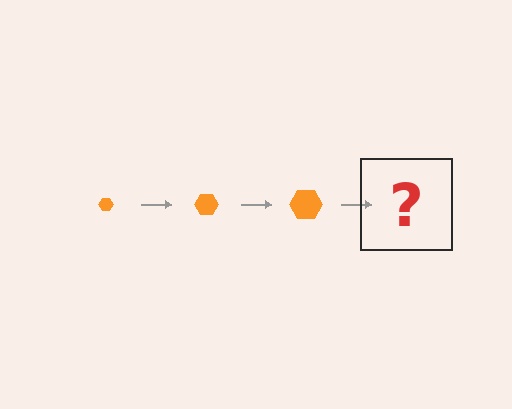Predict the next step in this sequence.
The next step is an orange hexagon, larger than the previous one.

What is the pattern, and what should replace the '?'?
The pattern is that the hexagon gets progressively larger each step. The '?' should be an orange hexagon, larger than the previous one.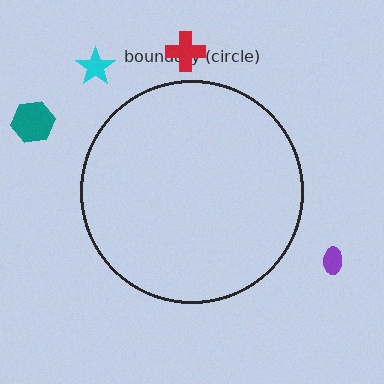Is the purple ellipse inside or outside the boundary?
Outside.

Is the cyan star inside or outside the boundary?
Outside.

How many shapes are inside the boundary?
0 inside, 4 outside.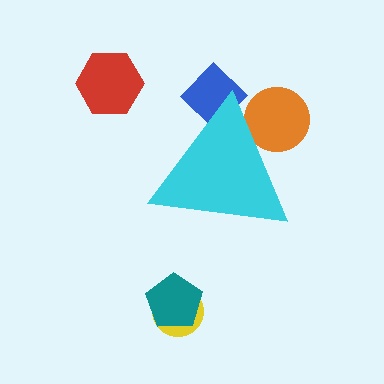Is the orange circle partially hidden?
Yes, the orange circle is partially hidden behind the cyan triangle.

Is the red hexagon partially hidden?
No, the red hexagon is fully visible.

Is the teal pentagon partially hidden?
No, the teal pentagon is fully visible.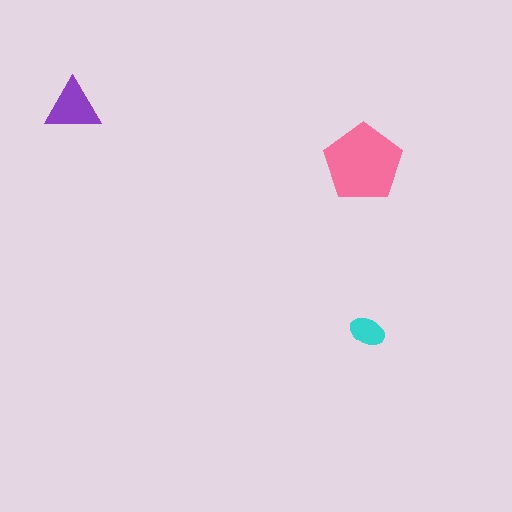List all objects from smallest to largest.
The cyan ellipse, the purple triangle, the pink pentagon.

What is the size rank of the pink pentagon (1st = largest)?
1st.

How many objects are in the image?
There are 3 objects in the image.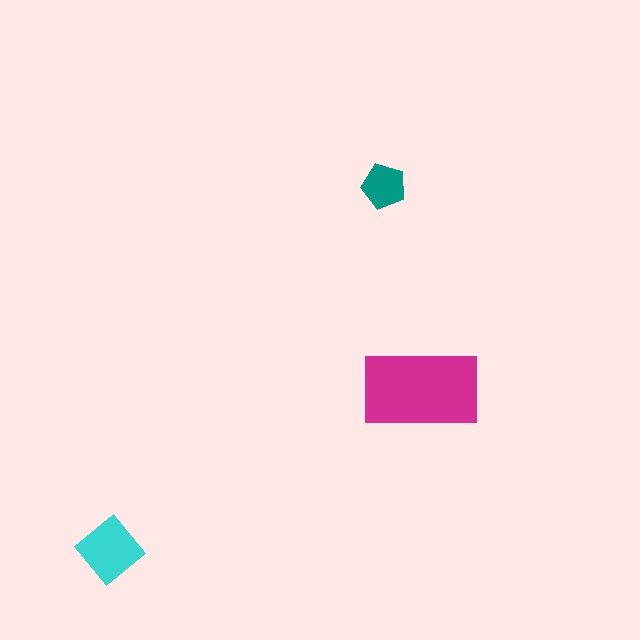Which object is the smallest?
The teal pentagon.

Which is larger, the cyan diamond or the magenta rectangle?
The magenta rectangle.